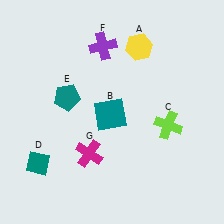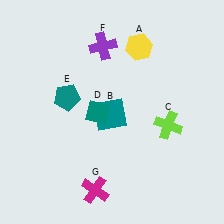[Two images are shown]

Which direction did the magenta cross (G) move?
The magenta cross (G) moved down.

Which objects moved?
The objects that moved are: the teal diamond (D), the magenta cross (G).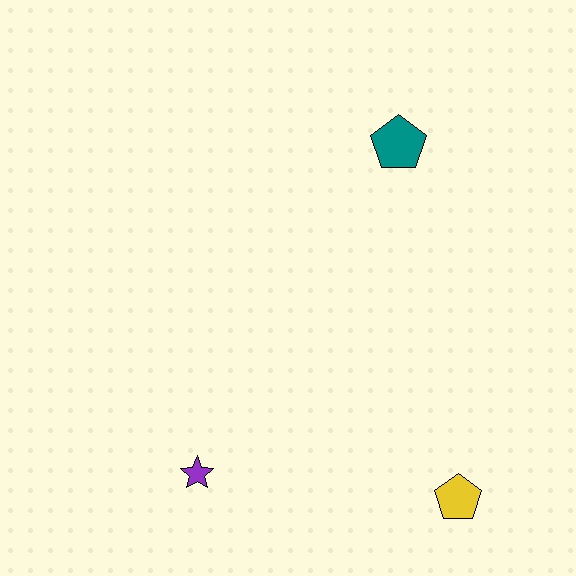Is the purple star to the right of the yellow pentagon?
No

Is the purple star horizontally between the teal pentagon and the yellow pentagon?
No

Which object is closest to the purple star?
The yellow pentagon is closest to the purple star.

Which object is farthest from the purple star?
The teal pentagon is farthest from the purple star.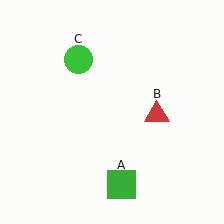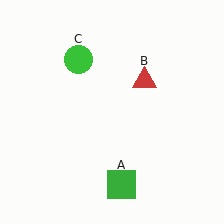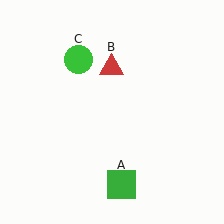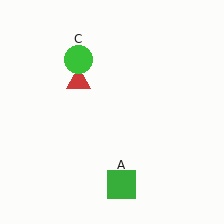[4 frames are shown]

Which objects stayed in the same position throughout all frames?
Green square (object A) and green circle (object C) remained stationary.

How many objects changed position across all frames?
1 object changed position: red triangle (object B).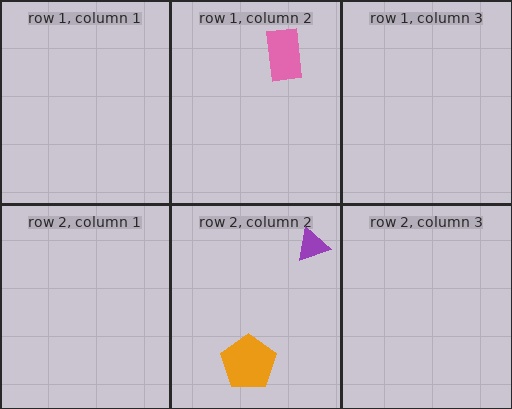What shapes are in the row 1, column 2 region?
The pink rectangle.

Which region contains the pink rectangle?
The row 1, column 2 region.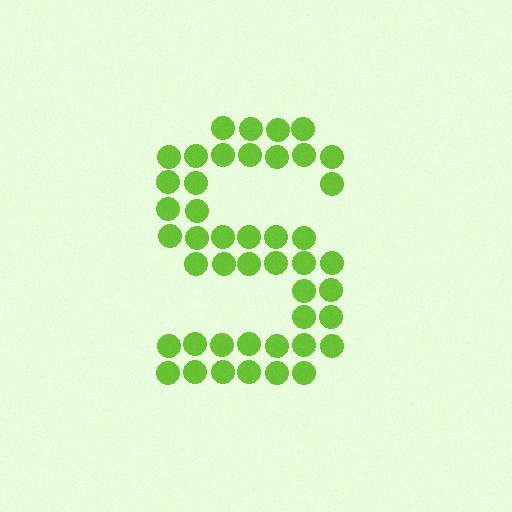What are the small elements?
The small elements are circles.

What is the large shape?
The large shape is the letter S.